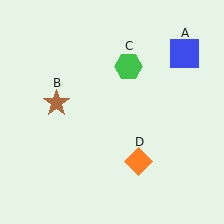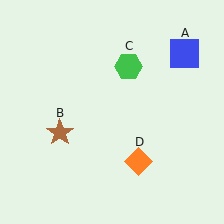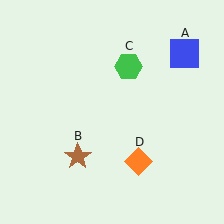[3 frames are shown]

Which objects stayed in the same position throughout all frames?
Blue square (object A) and green hexagon (object C) and orange diamond (object D) remained stationary.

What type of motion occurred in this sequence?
The brown star (object B) rotated counterclockwise around the center of the scene.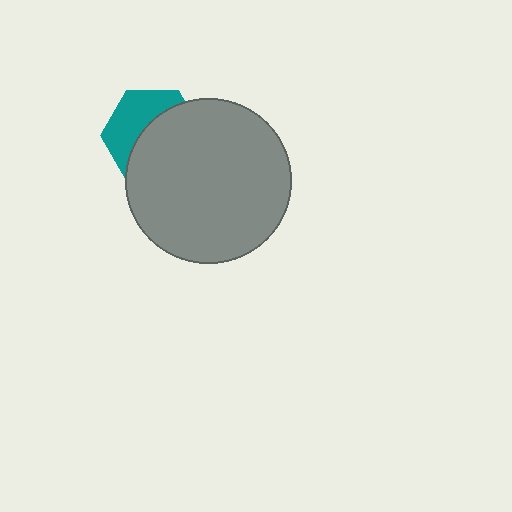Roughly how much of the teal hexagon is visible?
A small part of it is visible (roughly 42%).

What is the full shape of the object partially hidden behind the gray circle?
The partially hidden object is a teal hexagon.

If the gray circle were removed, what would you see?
You would see the complete teal hexagon.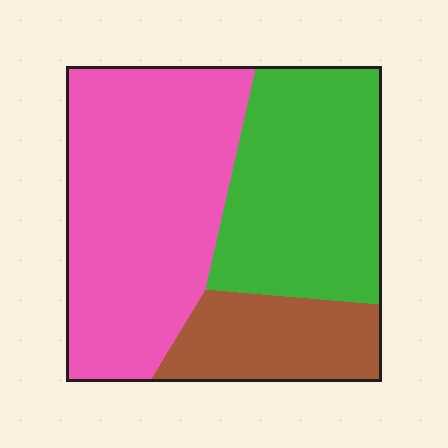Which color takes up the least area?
Brown, at roughly 20%.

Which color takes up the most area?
Pink, at roughly 45%.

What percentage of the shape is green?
Green covers 35% of the shape.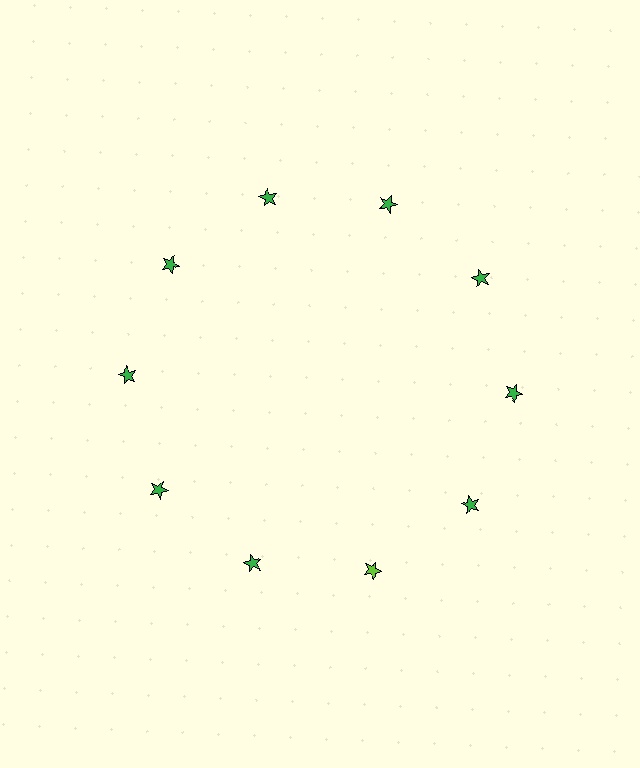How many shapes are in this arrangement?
There are 10 shapes arranged in a ring pattern.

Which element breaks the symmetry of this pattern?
The lime star at roughly the 5 o'clock position breaks the symmetry. All other shapes are green stars.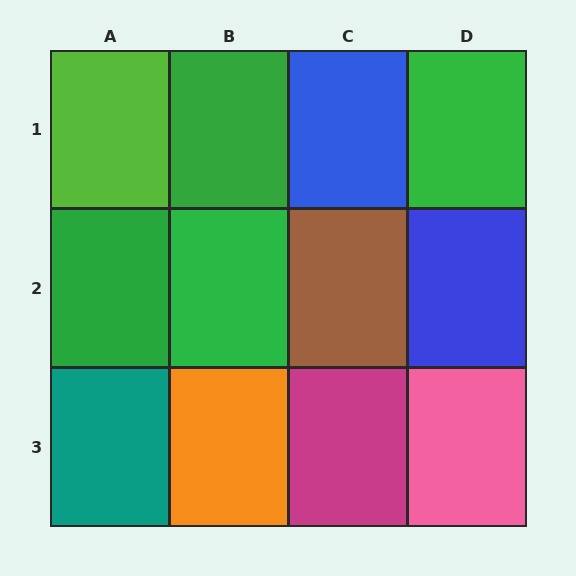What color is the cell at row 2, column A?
Green.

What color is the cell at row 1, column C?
Blue.